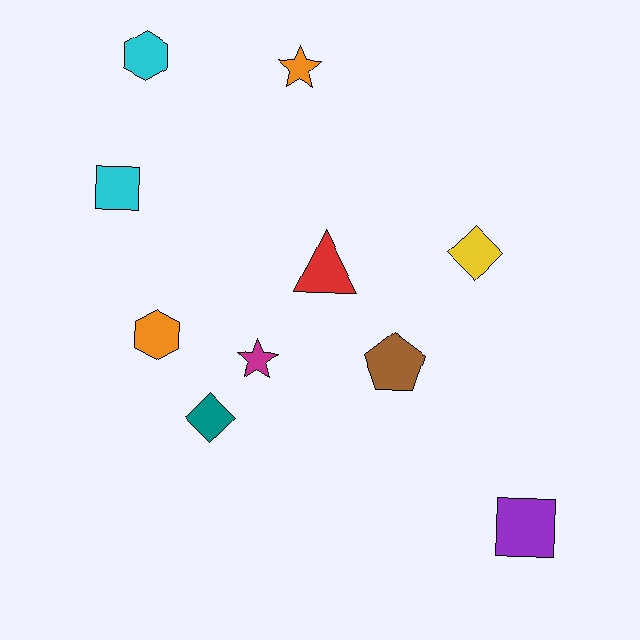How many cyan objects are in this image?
There are 2 cyan objects.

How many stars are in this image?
There are 2 stars.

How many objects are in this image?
There are 10 objects.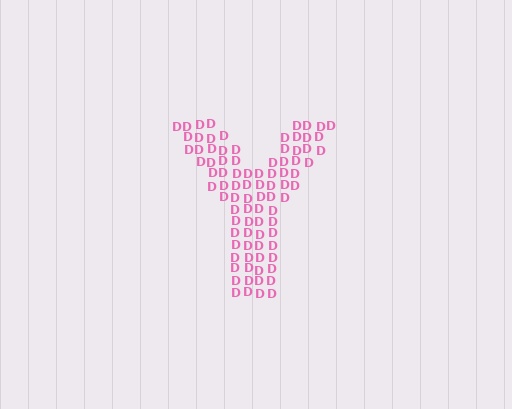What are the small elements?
The small elements are letter D's.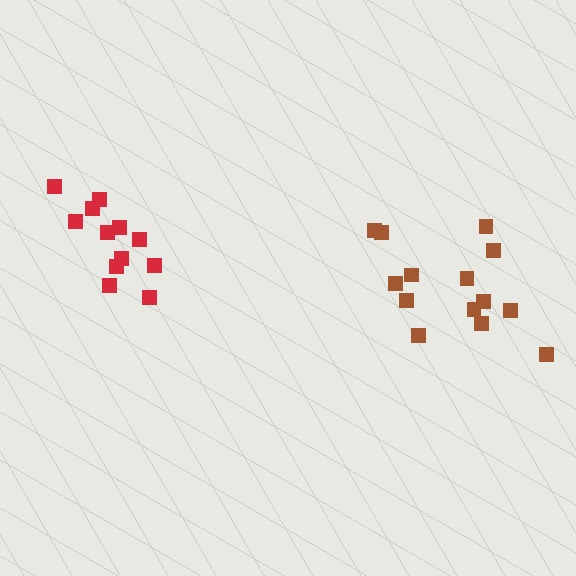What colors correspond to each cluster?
The clusters are colored: brown, red.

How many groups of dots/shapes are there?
There are 2 groups.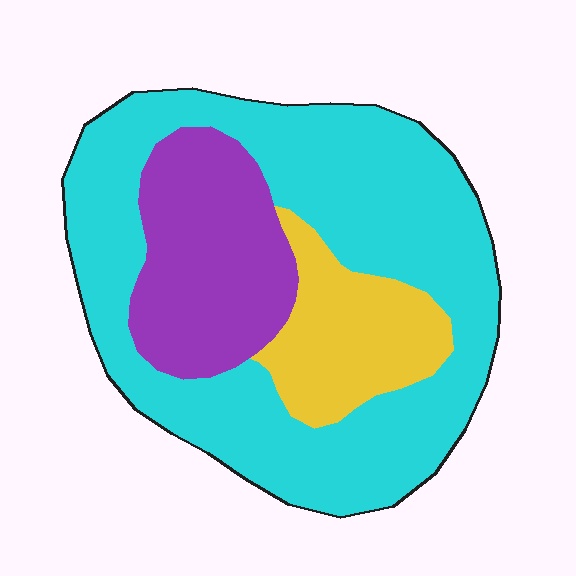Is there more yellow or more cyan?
Cyan.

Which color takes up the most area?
Cyan, at roughly 60%.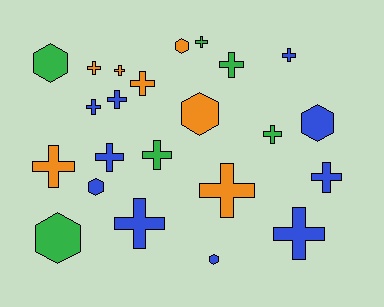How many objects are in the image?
There are 23 objects.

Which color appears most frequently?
Blue, with 10 objects.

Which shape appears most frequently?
Cross, with 16 objects.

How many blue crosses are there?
There are 7 blue crosses.